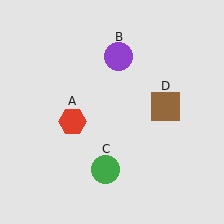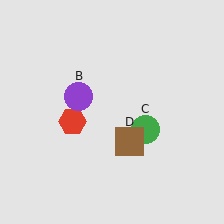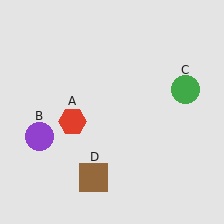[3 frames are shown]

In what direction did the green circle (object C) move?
The green circle (object C) moved up and to the right.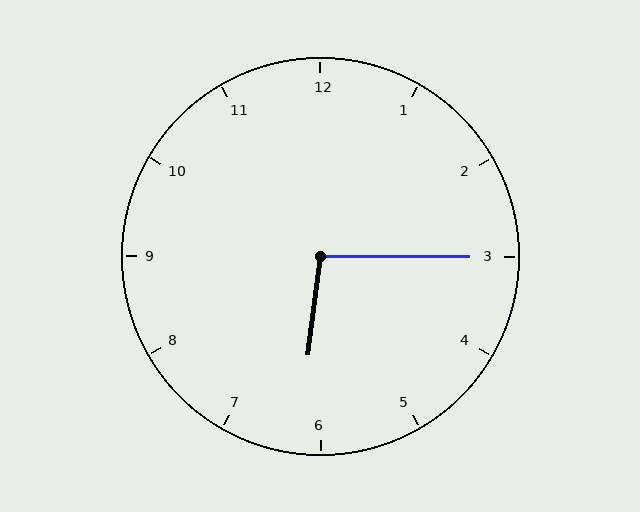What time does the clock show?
6:15.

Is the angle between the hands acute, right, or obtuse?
It is obtuse.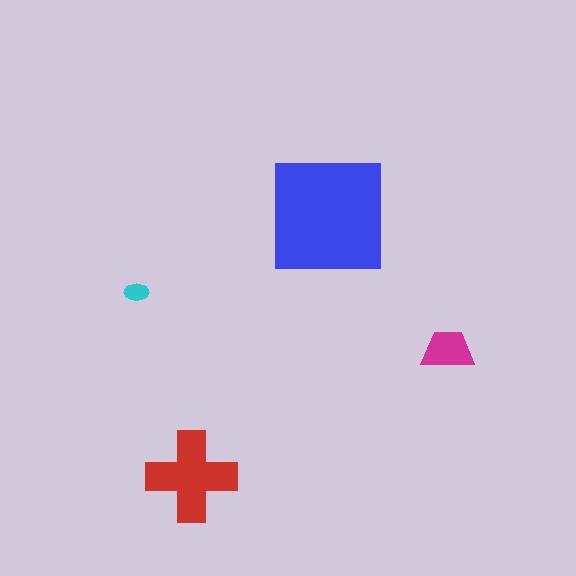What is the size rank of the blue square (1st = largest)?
1st.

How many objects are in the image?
There are 4 objects in the image.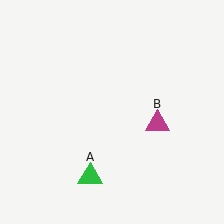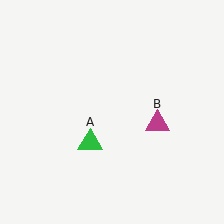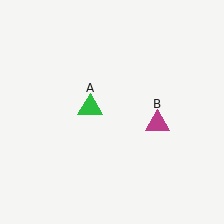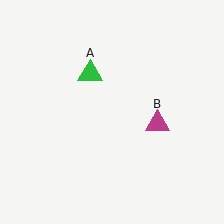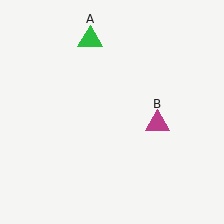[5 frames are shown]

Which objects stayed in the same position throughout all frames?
Magenta triangle (object B) remained stationary.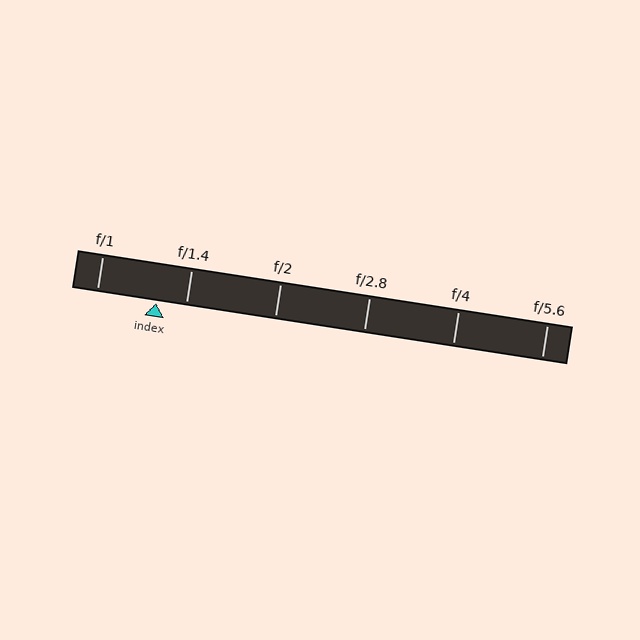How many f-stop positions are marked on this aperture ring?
There are 6 f-stop positions marked.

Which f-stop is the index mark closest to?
The index mark is closest to f/1.4.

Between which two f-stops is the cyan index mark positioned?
The index mark is between f/1 and f/1.4.